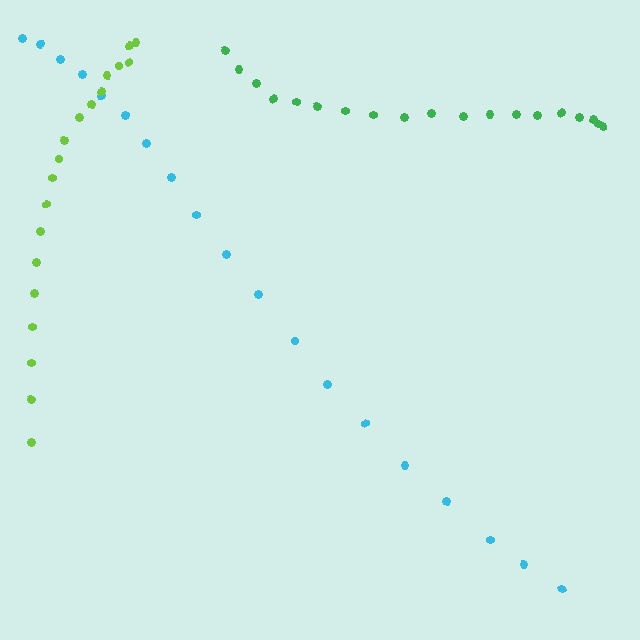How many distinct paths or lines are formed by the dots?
There are 3 distinct paths.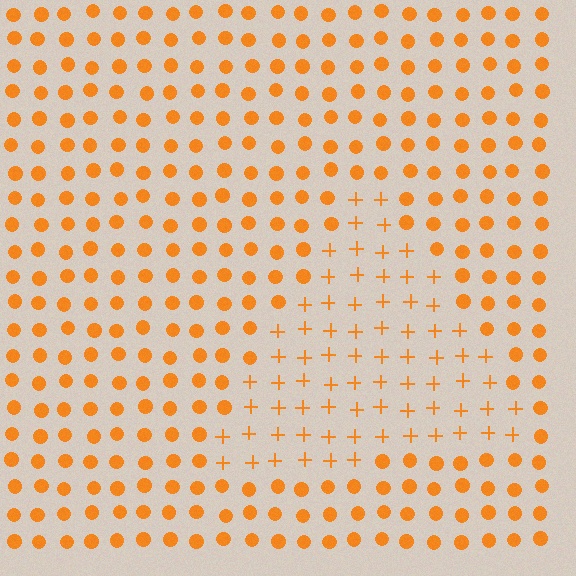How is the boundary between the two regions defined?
The boundary is defined by a change in element shape: plus signs inside vs. circles outside. All elements share the same color and spacing.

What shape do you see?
I see a triangle.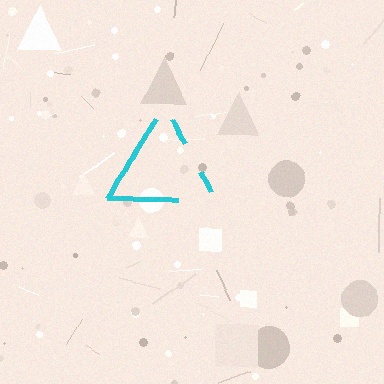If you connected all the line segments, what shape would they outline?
They would outline a triangle.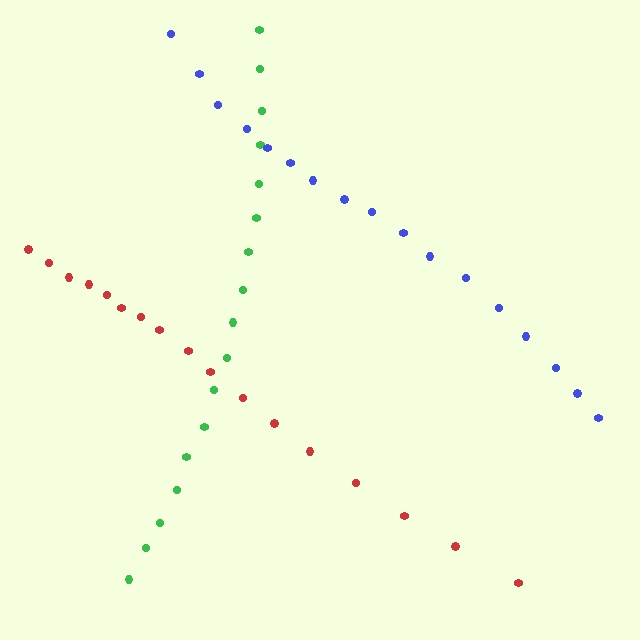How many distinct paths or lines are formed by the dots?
There are 3 distinct paths.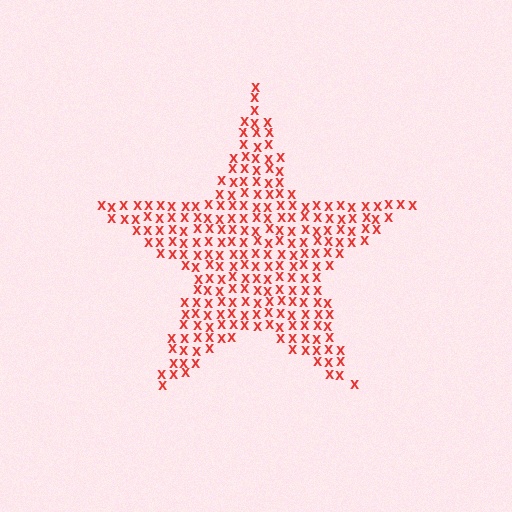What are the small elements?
The small elements are letter X's.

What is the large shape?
The large shape is a star.